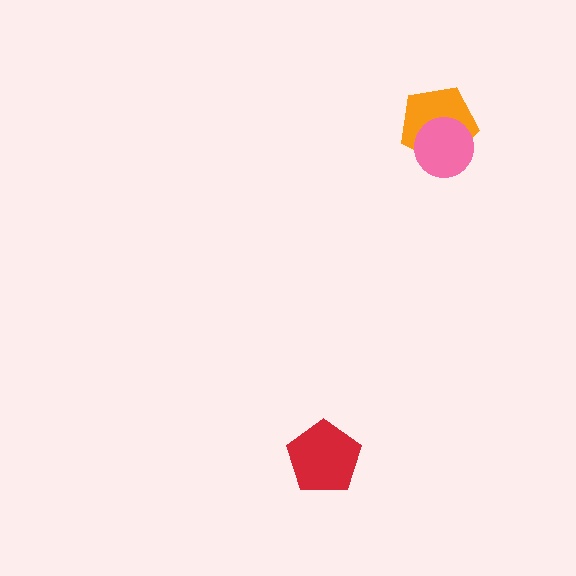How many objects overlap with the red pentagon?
0 objects overlap with the red pentagon.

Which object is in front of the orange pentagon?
The pink circle is in front of the orange pentagon.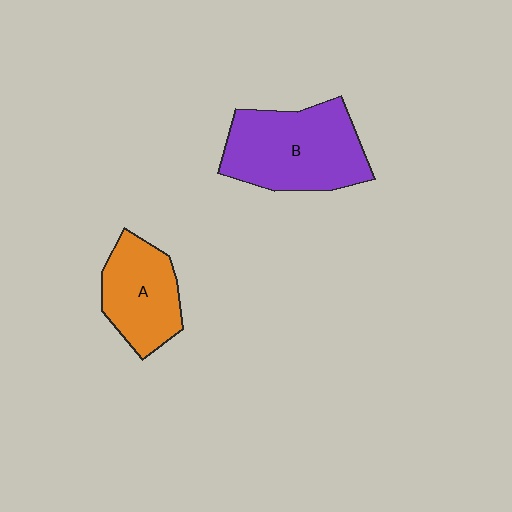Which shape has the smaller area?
Shape A (orange).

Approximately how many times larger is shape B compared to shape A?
Approximately 1.5 times.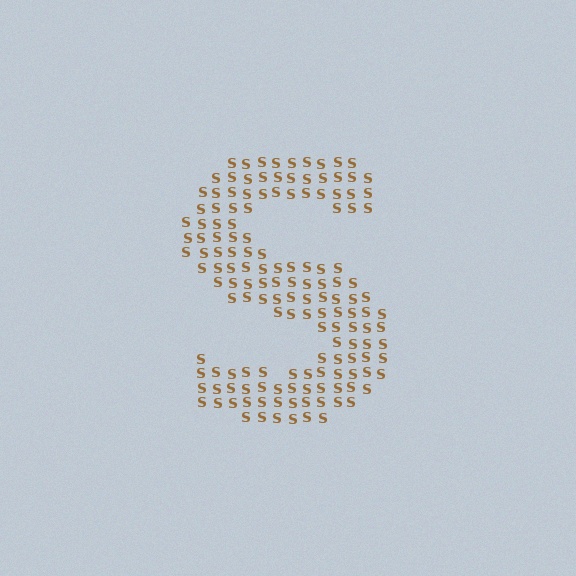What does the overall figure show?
The overall figure shows the letter S.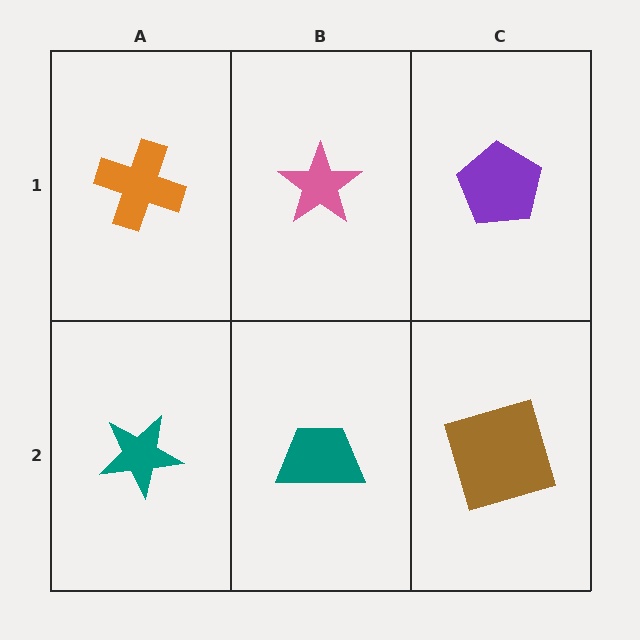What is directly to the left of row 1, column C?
A pink star.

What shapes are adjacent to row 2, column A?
An orange cross (row 1, column A), a teal trapezoid (row 2, column B).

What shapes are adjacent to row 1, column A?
A teal star (row 2, column A), a pink star (row 1, column B).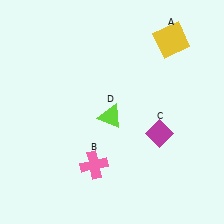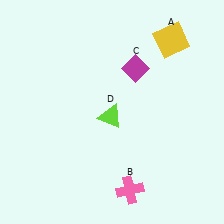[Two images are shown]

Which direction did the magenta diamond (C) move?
The magenta diamond (C) moved up.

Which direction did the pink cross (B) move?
The pink cross (B) moved right.